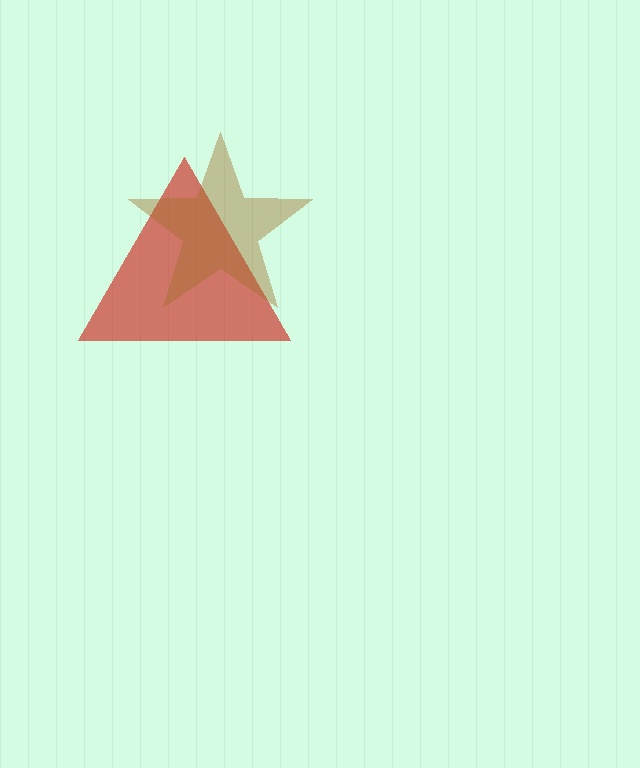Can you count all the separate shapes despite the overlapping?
Yes, there are 2 separate shapes.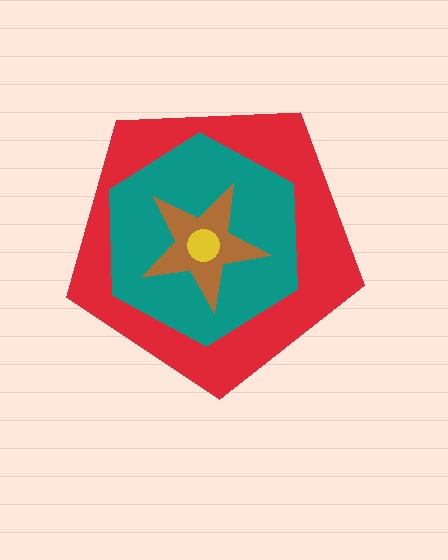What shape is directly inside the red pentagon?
The teal hexagon.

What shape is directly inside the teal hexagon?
The brown star.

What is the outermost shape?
The red pentagon.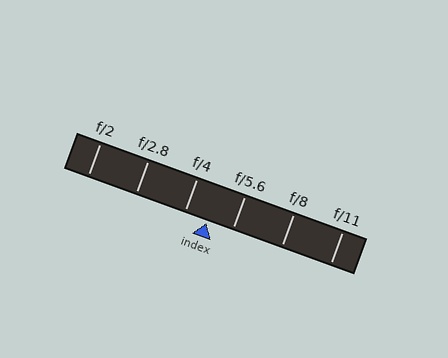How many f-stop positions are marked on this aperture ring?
There are 6 f-stop positions marked.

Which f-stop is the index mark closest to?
The index mark is closest to f/4.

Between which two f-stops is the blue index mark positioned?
The index mark is between f/4 and f/5.6.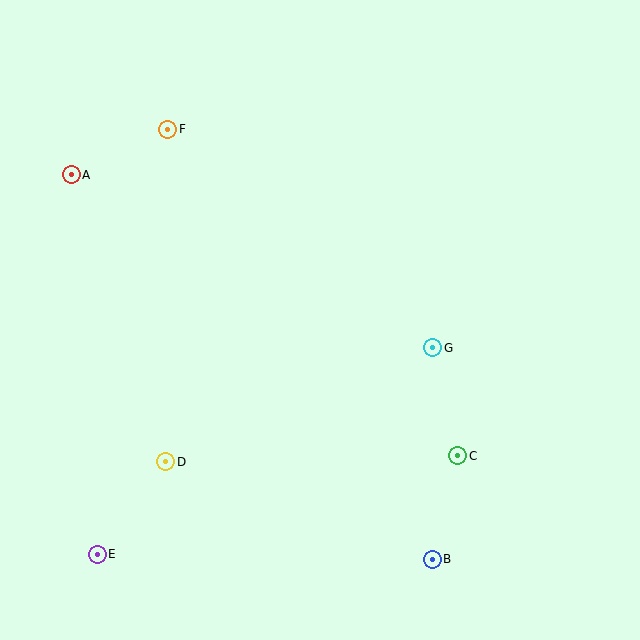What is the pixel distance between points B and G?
The distance between B and G is 212 pixels.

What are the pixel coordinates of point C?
Point C is at (458, 456).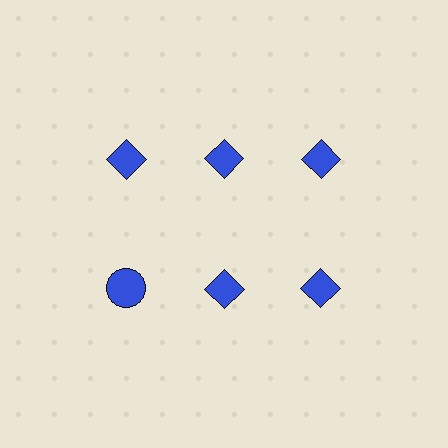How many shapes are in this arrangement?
There are 6 shapes arranged in a grid pattern.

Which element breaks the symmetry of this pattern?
The blue circle in the second row, leftmost column breaks the symmetry. All other shapes are blue diamonds.